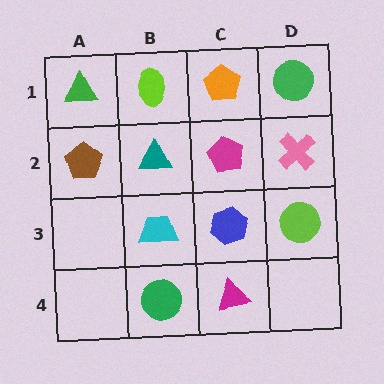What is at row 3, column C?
A blue hexagon.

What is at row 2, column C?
A magenta pentagon.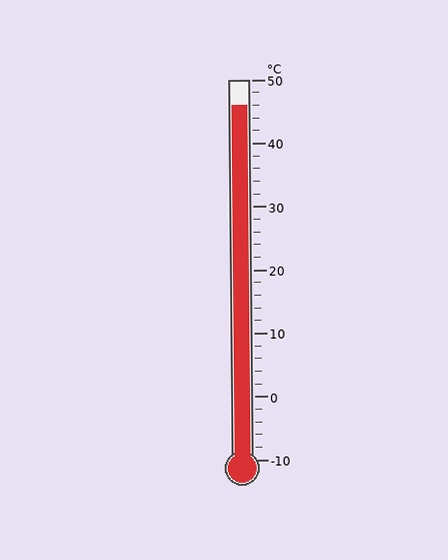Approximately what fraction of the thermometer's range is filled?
The thermometer is filled to approximately 95% of its range.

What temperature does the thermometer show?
The thermometer shows approximately 46°C.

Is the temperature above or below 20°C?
The temperature is above 20°C.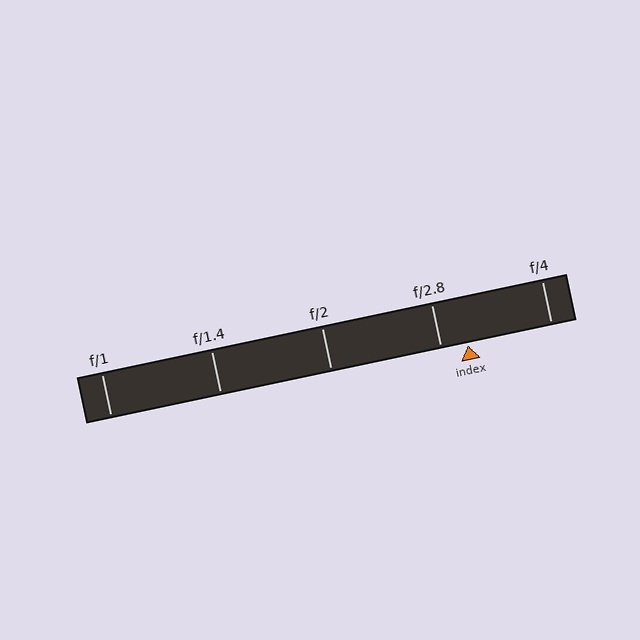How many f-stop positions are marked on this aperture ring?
There are 5 f-stop positions marked.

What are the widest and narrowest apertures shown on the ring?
The widest aperture shown is f/1 and the narrowest is f/4.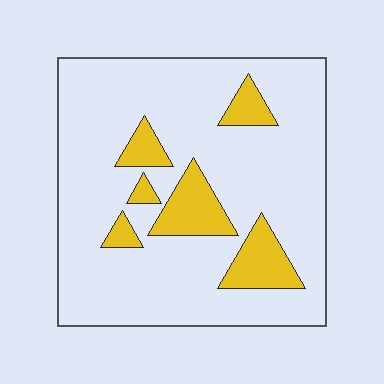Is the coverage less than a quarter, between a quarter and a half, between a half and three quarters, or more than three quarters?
Less than a quarter.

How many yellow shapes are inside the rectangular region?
6.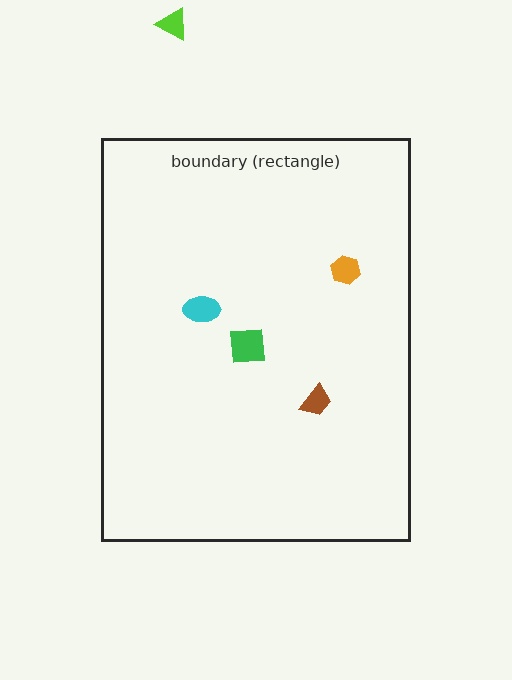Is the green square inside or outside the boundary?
Inside.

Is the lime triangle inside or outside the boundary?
Outside.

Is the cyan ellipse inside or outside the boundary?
Inside.